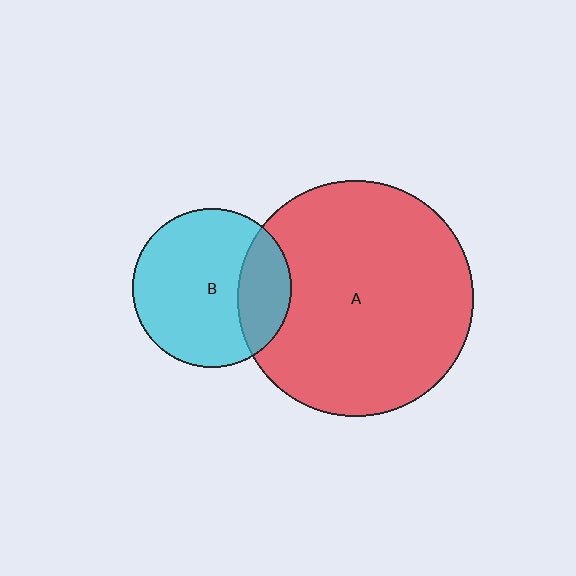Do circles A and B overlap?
Yes.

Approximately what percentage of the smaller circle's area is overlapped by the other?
Approximately 25%.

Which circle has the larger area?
Circle A (red).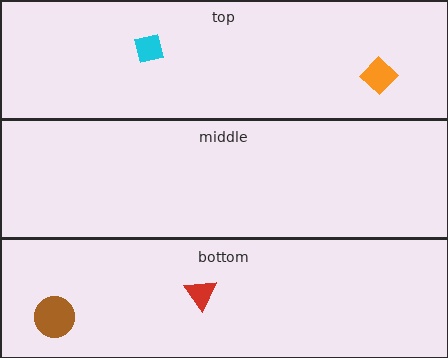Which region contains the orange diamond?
The top region.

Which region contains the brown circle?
The bottom region.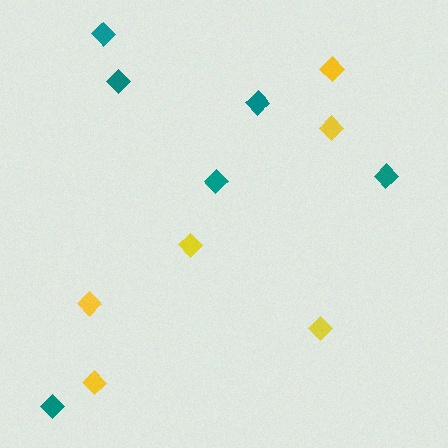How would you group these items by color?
There are 2 groups: one group of yellow diamonds (6) and one group of teal diamonds (6).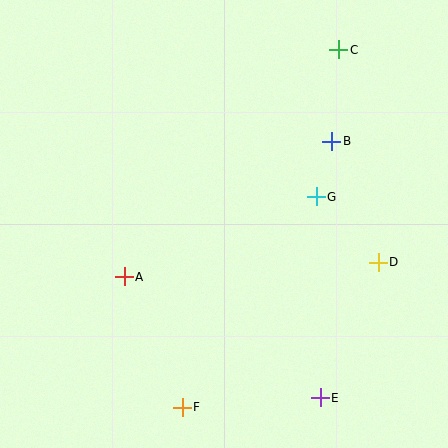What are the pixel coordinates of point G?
Point G is at (316, 197).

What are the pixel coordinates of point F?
Point F is at (182, 407).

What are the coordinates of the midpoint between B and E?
The midpoint between B and E is at (326, 269).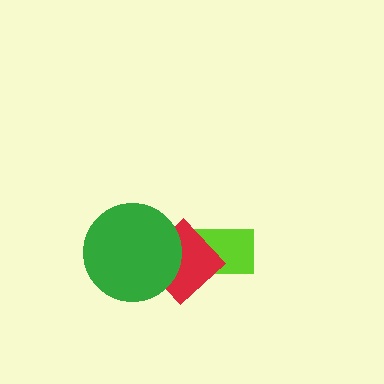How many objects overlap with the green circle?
1 object overlaps with the green circle.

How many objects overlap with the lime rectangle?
1 object overlaps with the lime rectangle.